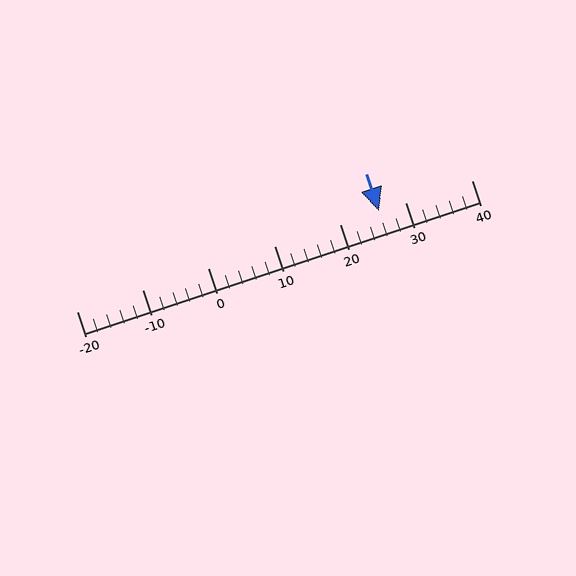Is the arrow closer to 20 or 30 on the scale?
The arrow is closer to 30.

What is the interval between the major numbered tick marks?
The major tick marks are spaced 10 units apart.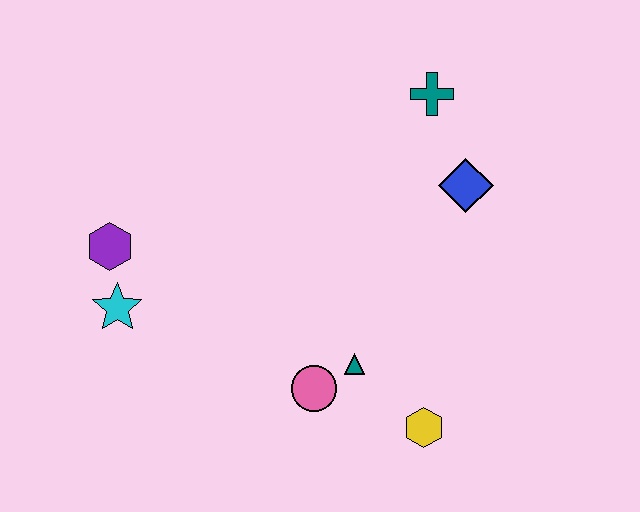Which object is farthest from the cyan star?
The teal cross is farthest from the cyan star.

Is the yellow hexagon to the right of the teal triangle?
Yes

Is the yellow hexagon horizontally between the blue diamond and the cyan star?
Yes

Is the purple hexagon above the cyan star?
Yes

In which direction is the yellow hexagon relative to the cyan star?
The yellow hexagon is to the right of the cyan star.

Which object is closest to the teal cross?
The blue diamond is closest to the teal cross.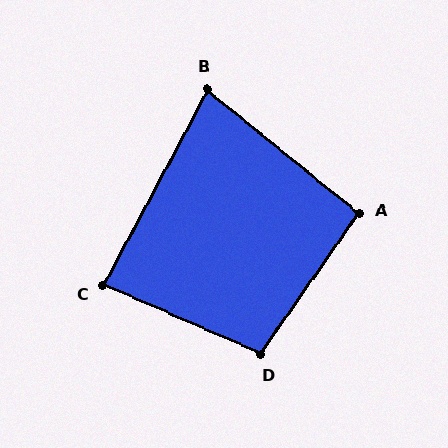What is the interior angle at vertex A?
Approximately 94 degrees (approximately right).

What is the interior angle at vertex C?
Approximately 86 degrees (approximately right).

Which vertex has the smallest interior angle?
B, at approximately 79 degrees.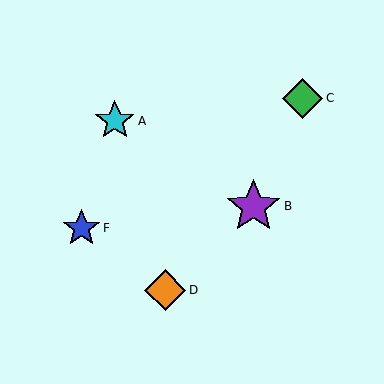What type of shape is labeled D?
Shape D is an orange diamond.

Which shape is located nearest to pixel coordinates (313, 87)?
The green diamond (labeled C) at (303, 98) is nearest to that location.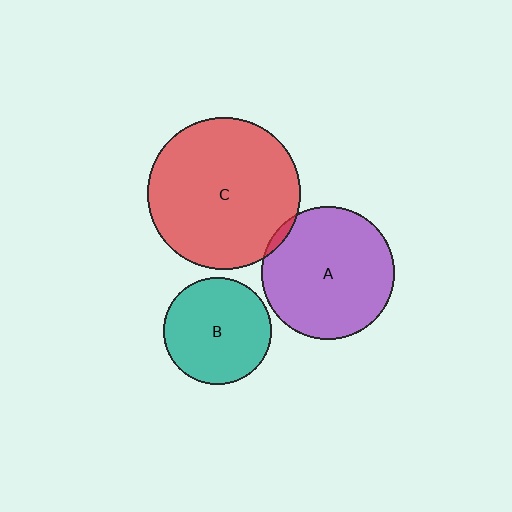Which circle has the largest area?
Circle C (red).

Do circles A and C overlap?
Yes.